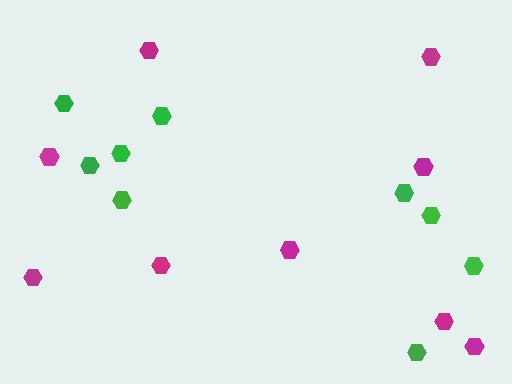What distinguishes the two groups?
There are 2 groups: one group of green hexagons (9) and one group of magenta hexagons (9).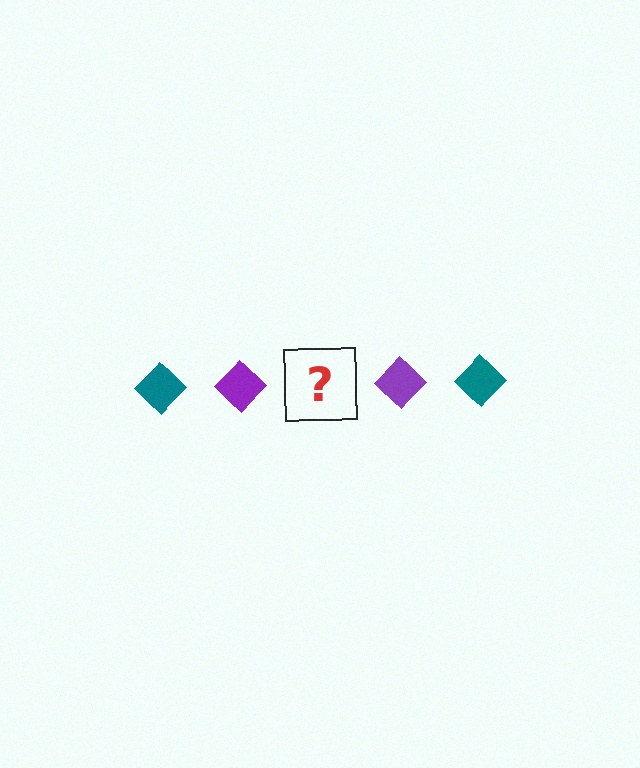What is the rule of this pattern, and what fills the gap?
The rule is that the pattern cycles through teal, purple diamonds. The gap should be filled with a teal diamond.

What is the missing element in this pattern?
The missing element is a teal diamond.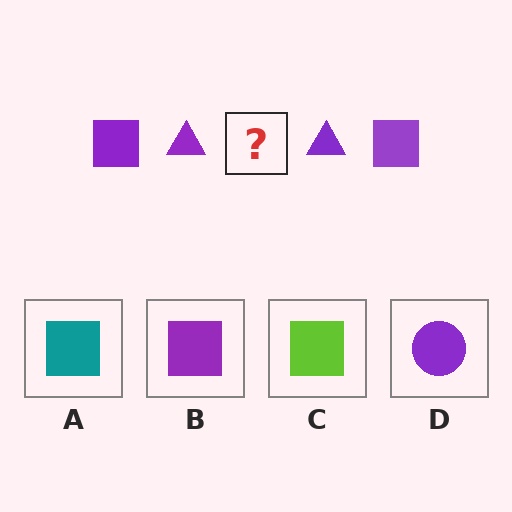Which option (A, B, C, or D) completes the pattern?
B.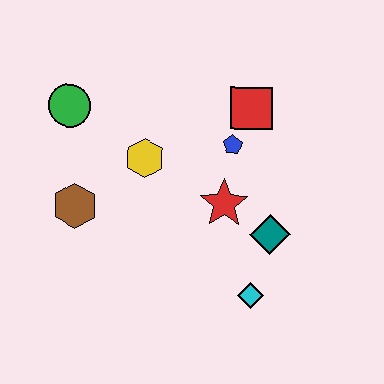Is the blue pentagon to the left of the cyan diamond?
Yes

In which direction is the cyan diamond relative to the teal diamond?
The cyan diamond is below the teal diamond.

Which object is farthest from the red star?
The green circle is farthest from the red star.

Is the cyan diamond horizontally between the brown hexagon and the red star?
No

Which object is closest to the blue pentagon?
The red square is closest to the blue pentagon.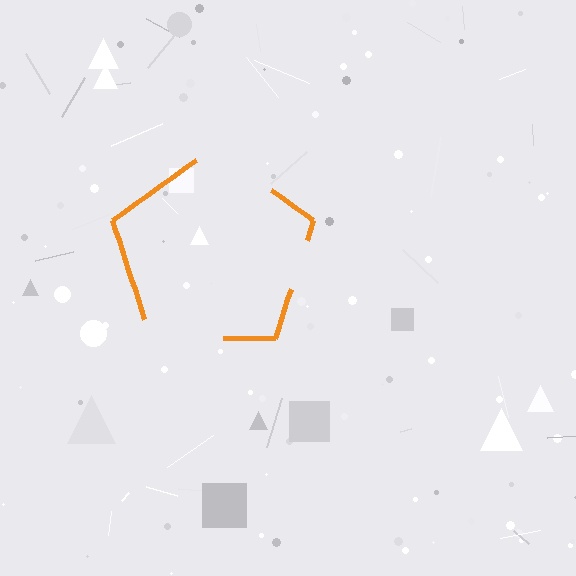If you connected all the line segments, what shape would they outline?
They would outline a pentagon.